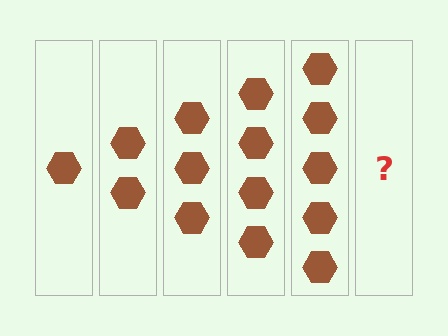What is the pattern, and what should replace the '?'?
The pattern is that each step adds one more hexagon. The '?' should be 6 hexagons.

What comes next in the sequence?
The next element should be 6 hexagons.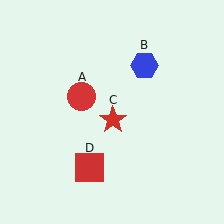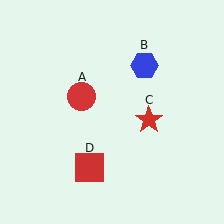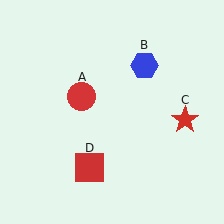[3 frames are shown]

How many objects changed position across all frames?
1 object changed position: red star (object C).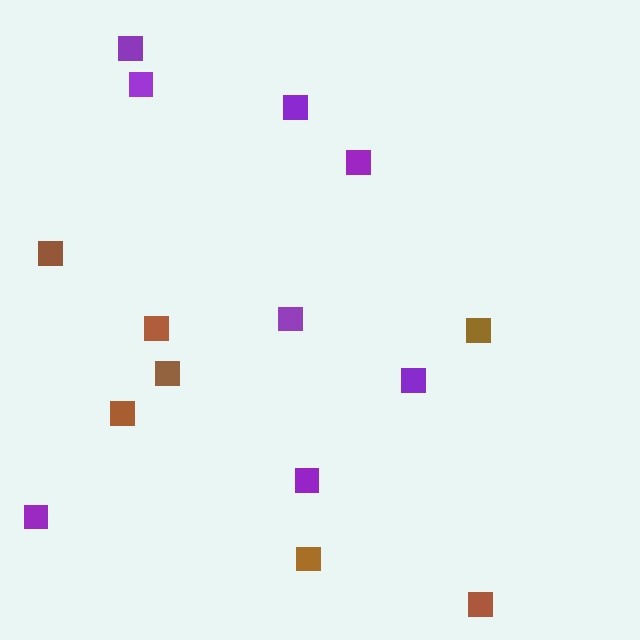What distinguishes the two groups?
There are 2 groups: one group of brown squares (7) and one group of purple squares (8).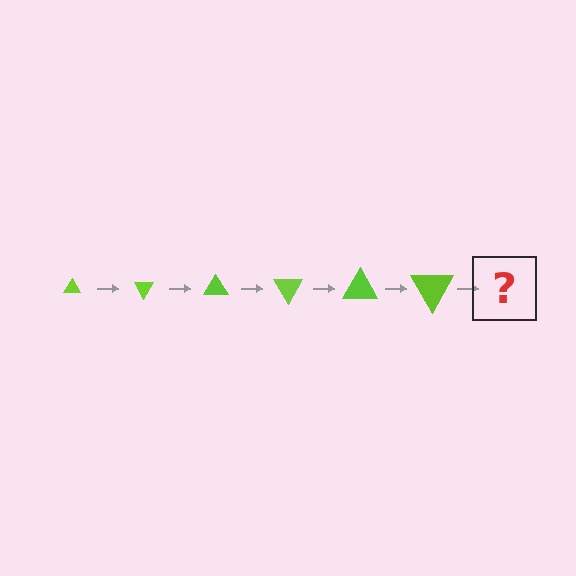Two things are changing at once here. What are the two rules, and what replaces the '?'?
The two rules are that the triangle grows larger each step and it rotates 60 degrees each step. The '?' should be a triangle, larger than the previous one and rotated 360 degrees from the start.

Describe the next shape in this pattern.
It should be a triangle, larger than the previous one and rotated 360 degrees from the start.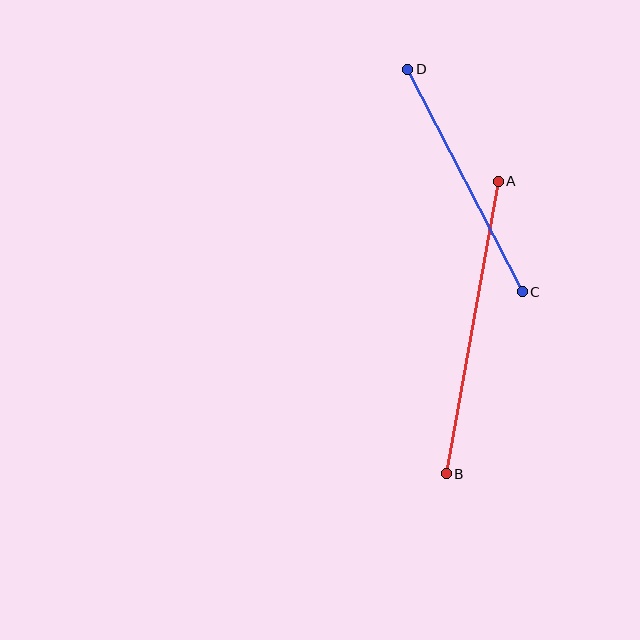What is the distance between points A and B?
The distance is approximately 297 pixels.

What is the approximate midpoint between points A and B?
The midpoint is at approximately (472, 327) pixels.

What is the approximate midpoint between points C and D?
The midpoint is at approximately (465, 180) pixels.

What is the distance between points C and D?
The distance is approximately 250 pixels.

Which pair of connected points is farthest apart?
Points A and B are farthest apart.